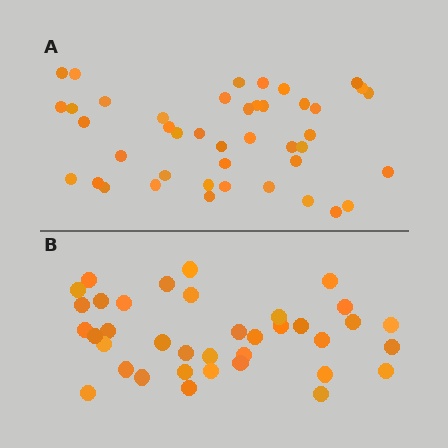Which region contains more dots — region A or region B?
Region A (the top region) has more dots.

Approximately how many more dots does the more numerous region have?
Region A has about 6 more dots than region B.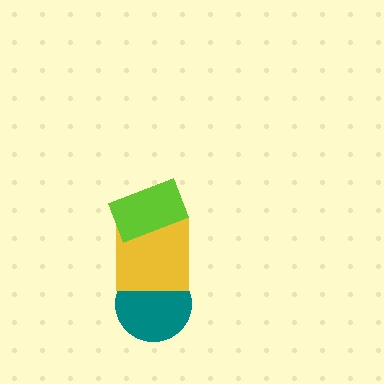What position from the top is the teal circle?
The teal circle is 3rd from the top.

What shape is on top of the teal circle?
The yellow square is on top of the teal circle.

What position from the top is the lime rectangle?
The lime rectangle is 1st from the top.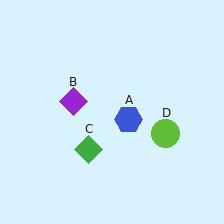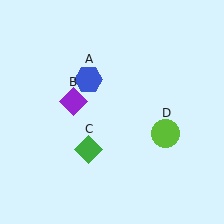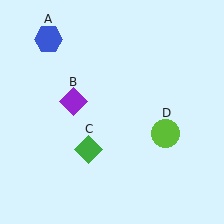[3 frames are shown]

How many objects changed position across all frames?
1 object changed position: blue hexagon (object A).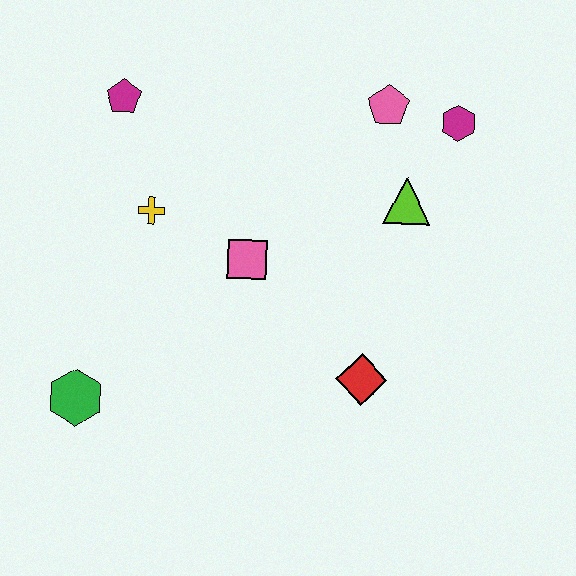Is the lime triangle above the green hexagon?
Yes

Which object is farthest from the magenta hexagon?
The green hexagon is farthest from the magenta hexagon.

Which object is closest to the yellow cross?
The pink square is closest to the yellow cross.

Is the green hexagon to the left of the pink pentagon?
Yes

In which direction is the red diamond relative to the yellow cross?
The red diamond is to the right of the yellow cross.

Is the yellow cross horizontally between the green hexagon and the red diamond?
Yes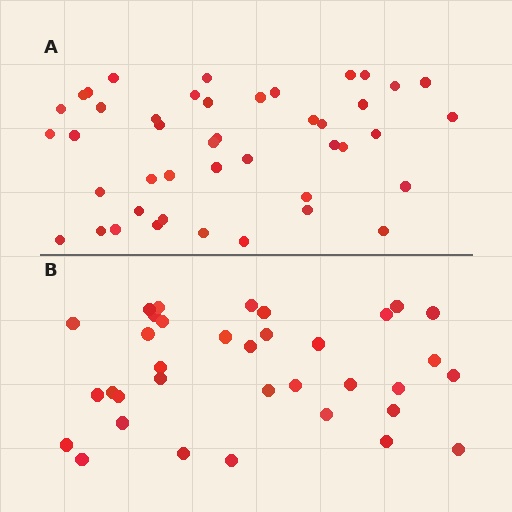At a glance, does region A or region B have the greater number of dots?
Region A (the top region) has more dots.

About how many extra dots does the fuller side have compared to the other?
Region A has roughly 8 or so more dots than region B.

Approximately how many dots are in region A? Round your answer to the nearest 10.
About 40 dots. (The exact count is 44, which rounds to 40.)